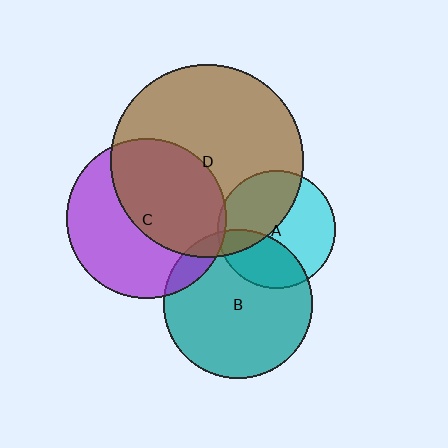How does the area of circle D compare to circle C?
Approximately 1.5 times.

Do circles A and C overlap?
Yes.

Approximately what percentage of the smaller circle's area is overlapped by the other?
Approximately 5%.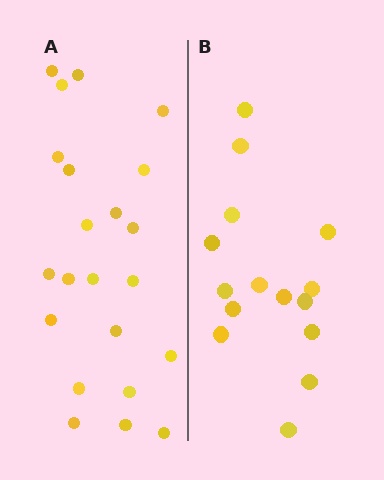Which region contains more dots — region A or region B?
Region A (the left region) has more dots.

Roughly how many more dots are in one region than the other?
Region A has roughly 8 or so more dots than region B.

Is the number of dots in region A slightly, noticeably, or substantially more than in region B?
Region A has substantially more. The ratio is roughly 1.5 to 1.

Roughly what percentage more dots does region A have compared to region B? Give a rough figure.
About 45% more.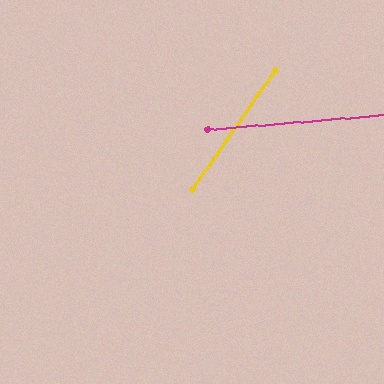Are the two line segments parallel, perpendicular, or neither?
Neither parallel nor perpendicular — they differ by about 50°.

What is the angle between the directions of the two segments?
Approximately 50 degrees.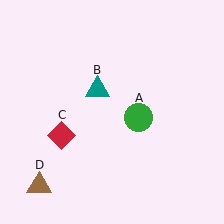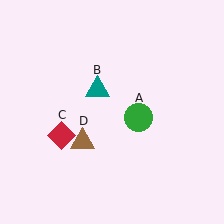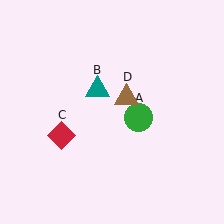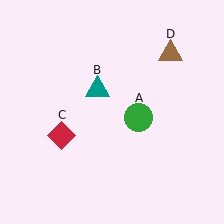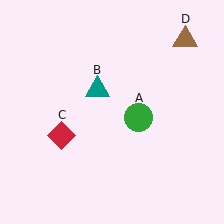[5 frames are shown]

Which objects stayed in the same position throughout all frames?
Green circle (object A) and teal triangle (object B) and red diamond (object C) remained stationary.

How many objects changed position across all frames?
1 object changed position: brown triangle (object D).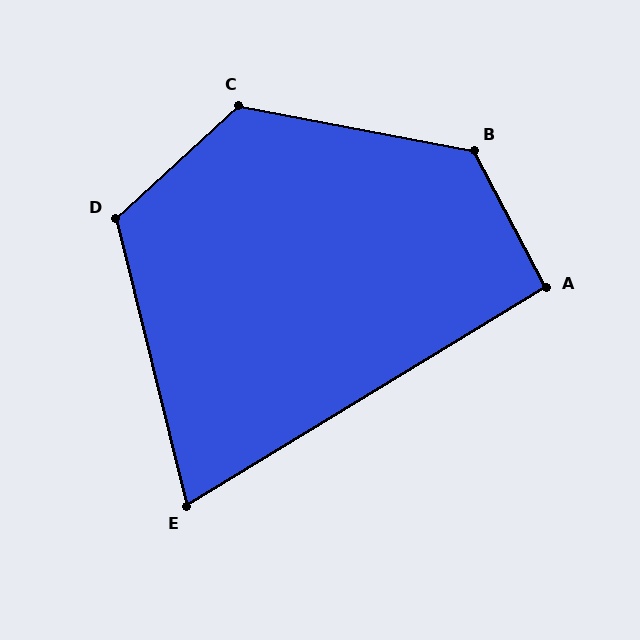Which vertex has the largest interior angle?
B, at approximately 129 degrees.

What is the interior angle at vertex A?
Approximately 93 degrees (approximately right).